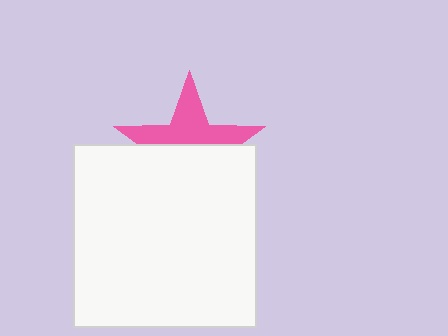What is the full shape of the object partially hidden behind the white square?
The partially hidden object is a pink star.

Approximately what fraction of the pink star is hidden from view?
Roughly 55% of the pink star is hidden behind the white square.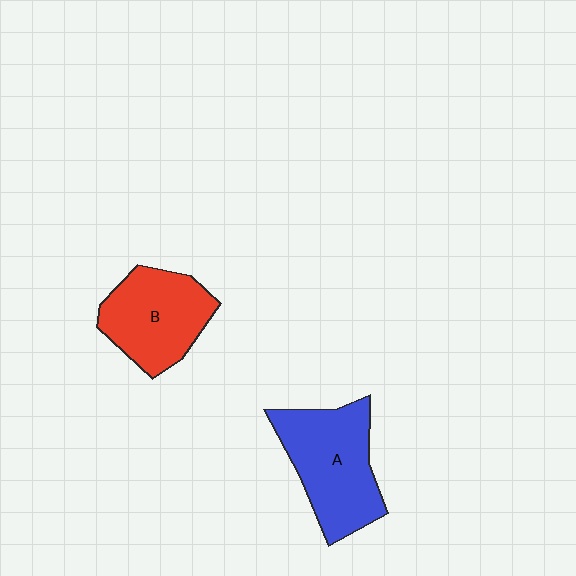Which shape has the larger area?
Shape A (blue).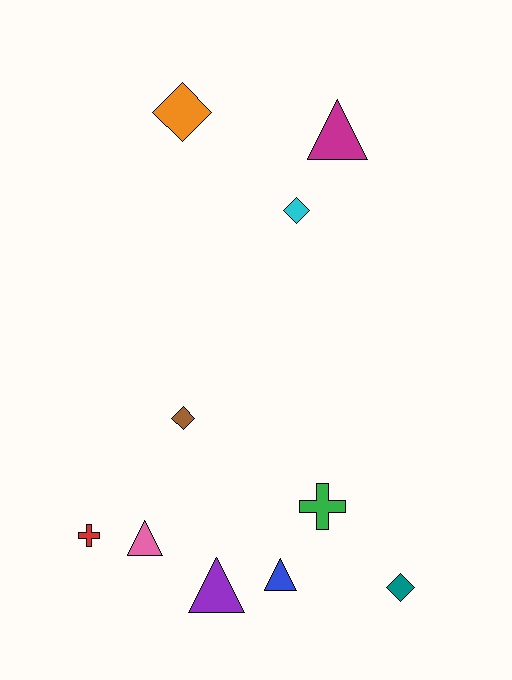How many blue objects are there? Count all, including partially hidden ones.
There is 1 blue object.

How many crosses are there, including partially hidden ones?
There are 2 crosses.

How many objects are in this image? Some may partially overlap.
There are 10 objects.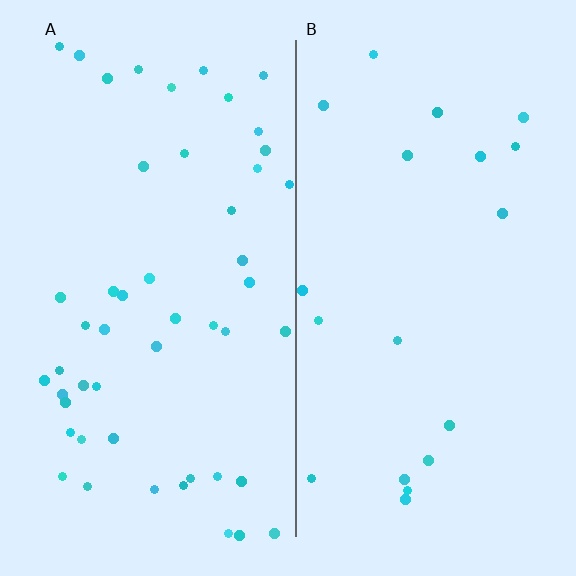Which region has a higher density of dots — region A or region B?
A (the left).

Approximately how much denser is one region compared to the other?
Approximately 2.6× — region A over region B.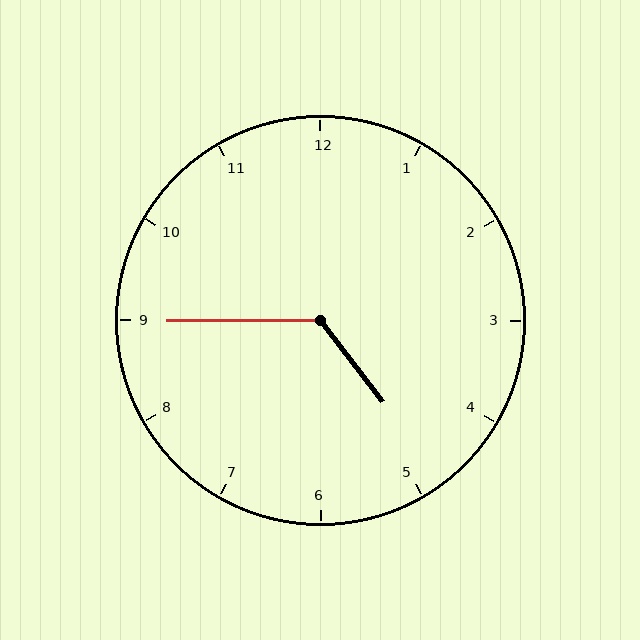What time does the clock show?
4:45.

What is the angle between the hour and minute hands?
Approximately 128 degrees.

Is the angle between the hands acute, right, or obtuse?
It is obtuse.